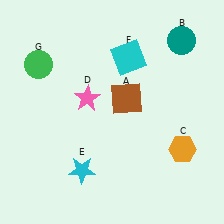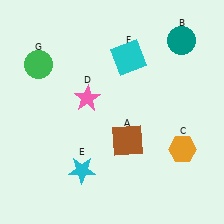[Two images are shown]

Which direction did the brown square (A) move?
The brown square (A) moved down.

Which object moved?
The brown square (A) moved down.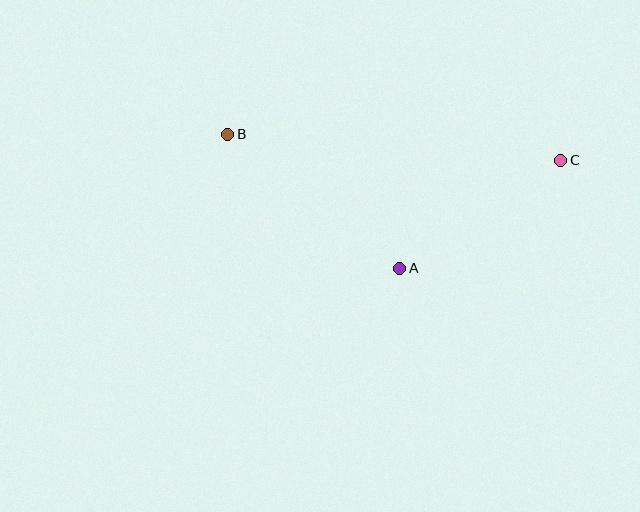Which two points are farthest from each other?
Points B and C are farthest from each other.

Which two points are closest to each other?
Points A and C are closest to each other.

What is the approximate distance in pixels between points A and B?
The distance between A and B is approximately 218 pixels.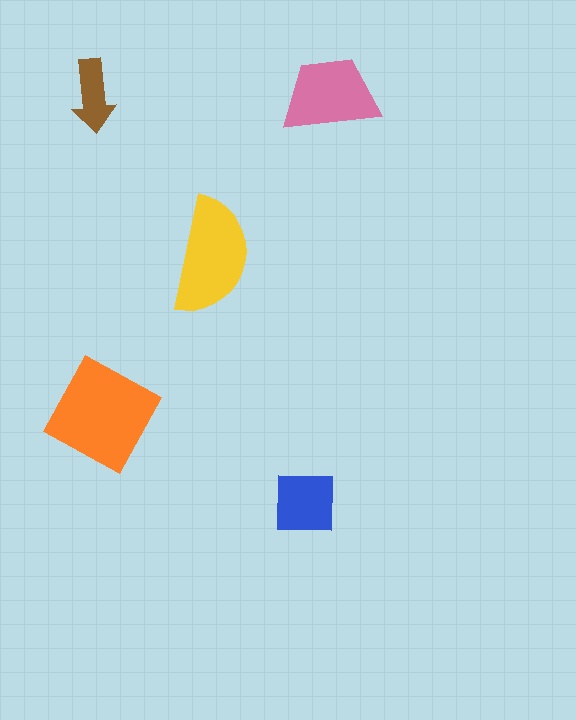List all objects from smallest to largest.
The brown arrow, the blue square, the pink trapezoid, the yellow semicircle, the orange diamond.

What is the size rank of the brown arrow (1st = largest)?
5th.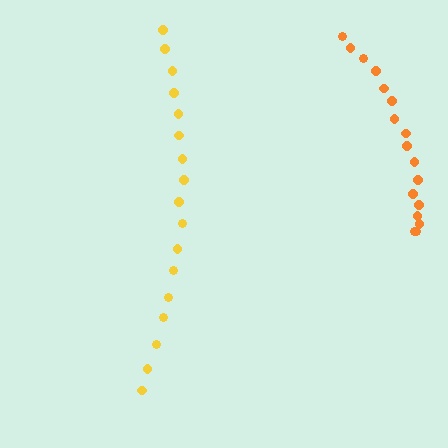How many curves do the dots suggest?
There are 2 distinct paths.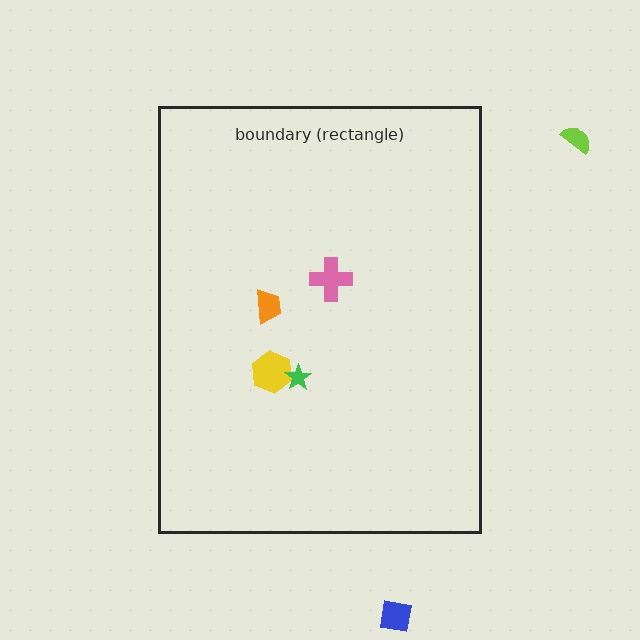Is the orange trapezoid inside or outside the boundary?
Inside.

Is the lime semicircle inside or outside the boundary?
Outside.